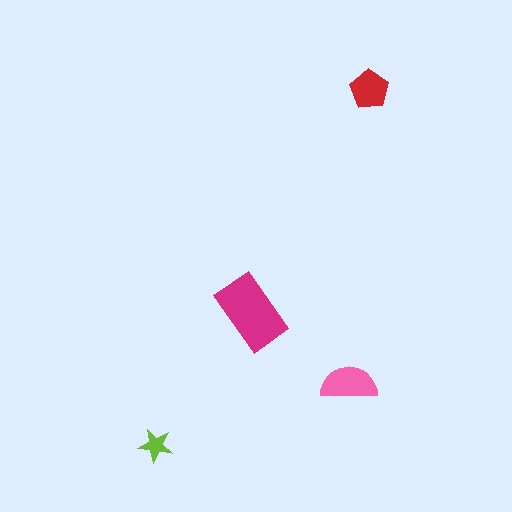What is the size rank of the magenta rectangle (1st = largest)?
1st.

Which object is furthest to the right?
The red pentagon is rightmost.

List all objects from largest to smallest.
The magenta rectangle, the pink semicircle, the red pentagon, the lime star.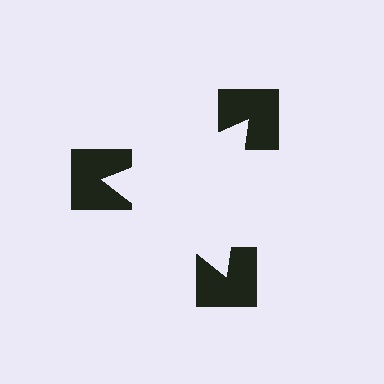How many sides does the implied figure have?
3 sides.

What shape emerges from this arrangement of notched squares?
An illusory triangle — its edges are inferred from the aligned wedge cuts in the notched squares, not physically drawn.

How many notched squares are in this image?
There are 3 — one at each vertex of the illusory triangle.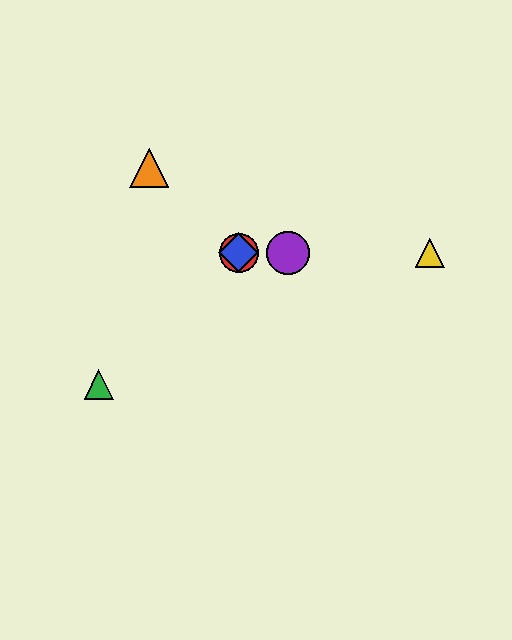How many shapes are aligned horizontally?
4 shapes (the red circle, the blue diamond, the yellow triangle, the purple circle) are aligned horizontally.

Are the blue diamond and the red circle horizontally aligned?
Yes, both are at y≈253.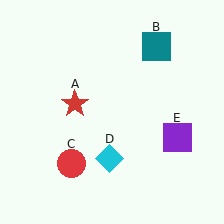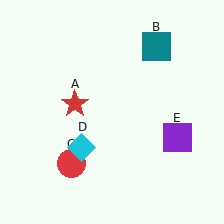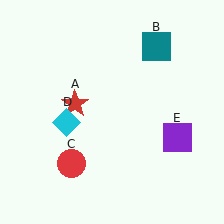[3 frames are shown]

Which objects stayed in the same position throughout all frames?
Red star (object A) and teal square (object B) and red circle (object C) and purple square (object E) remained stationary.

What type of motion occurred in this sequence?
The cyan diamond (object D) rotated clockwise around the center of the scene.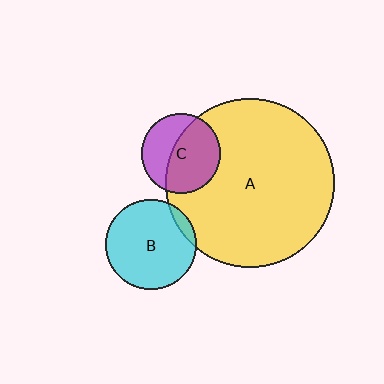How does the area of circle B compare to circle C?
Approximately 1.3 times.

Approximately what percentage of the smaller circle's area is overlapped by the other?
Approximately 60%.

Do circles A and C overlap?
Yes.